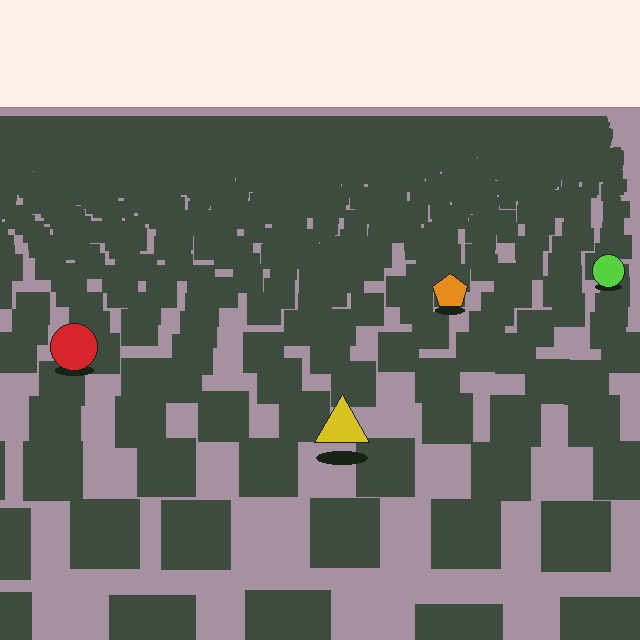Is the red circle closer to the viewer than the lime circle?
Yes. The red circle is closer — you can tell from the texture gradient: the ground texture is coarser near it.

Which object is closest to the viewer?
The yellow triangle is closest. The texture marks near it are larger and more spread out.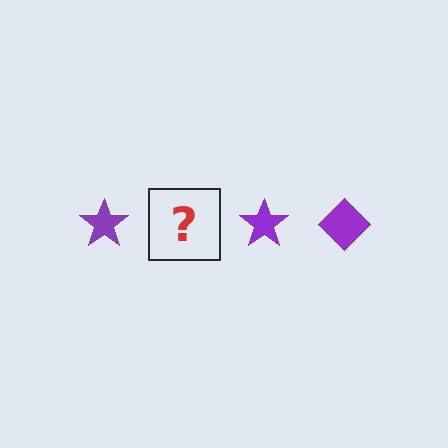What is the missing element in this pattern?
The missing element is a purple diamond.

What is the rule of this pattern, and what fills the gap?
The rule is that the pattern cycles through star, diamond shapes in purple. The gap should be filled with a purple diamond.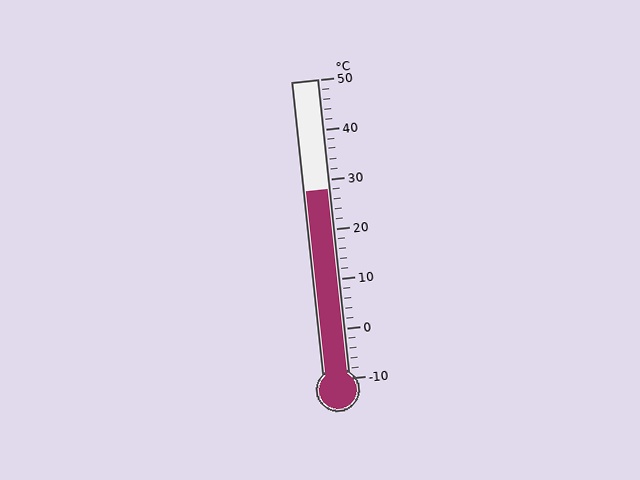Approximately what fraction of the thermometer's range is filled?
The thermometer is filled to approximately 65% of its range.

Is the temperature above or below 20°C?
The temperature is above 20°C.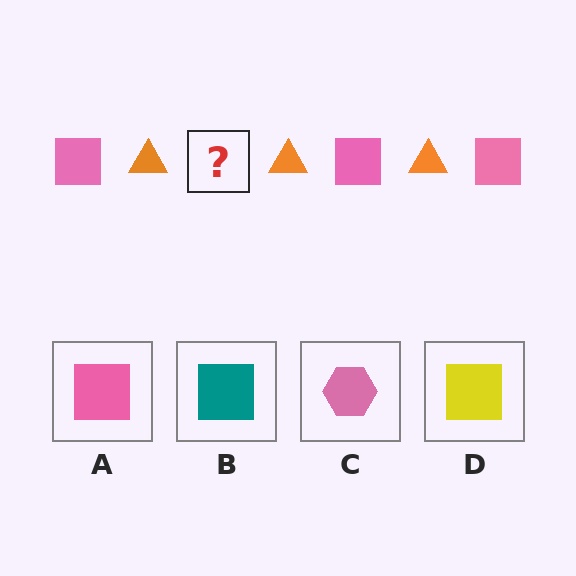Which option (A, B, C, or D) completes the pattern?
A.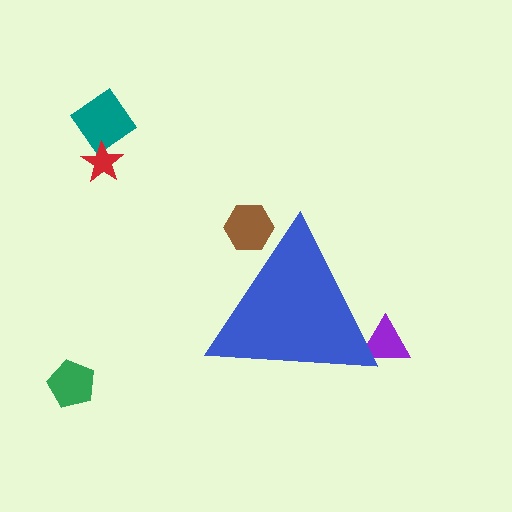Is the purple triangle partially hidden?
Yes, the purple triangle is partially hidden behind the blue triangle.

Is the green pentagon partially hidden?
No, the green pentagon is fully visible.